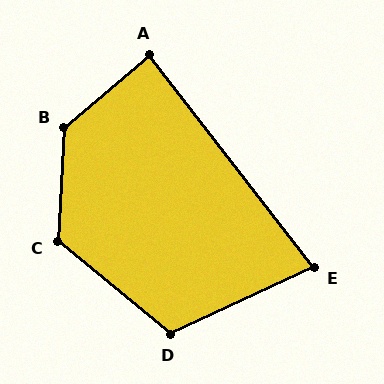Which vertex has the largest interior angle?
B, at approximately 133 degrees.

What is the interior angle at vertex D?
Approximately 116 degrees (obtuse).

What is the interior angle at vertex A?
Approximately 87 degrees (approximately right).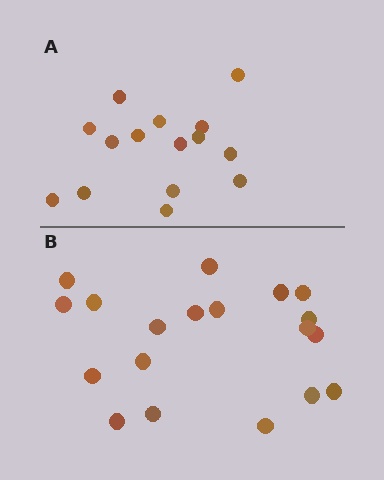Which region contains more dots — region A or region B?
Region B (the bottom region) has more dots.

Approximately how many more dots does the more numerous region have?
Region B has about 4 more dots than region A.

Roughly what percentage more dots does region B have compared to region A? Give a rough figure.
About 25% more.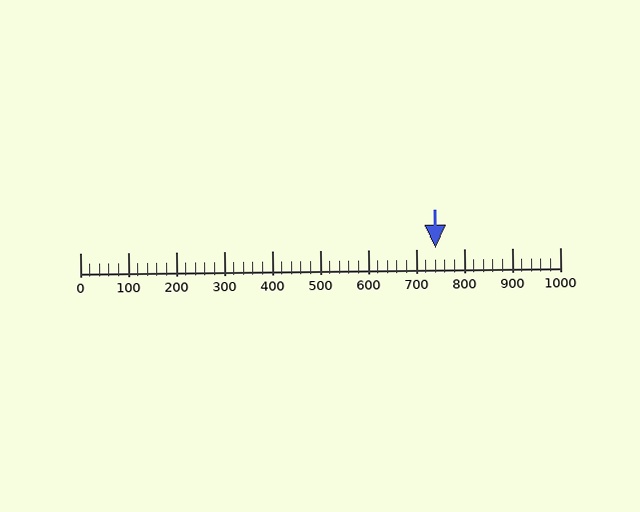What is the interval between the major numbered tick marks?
The major tick marks are spaced 100 units apart.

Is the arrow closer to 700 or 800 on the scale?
The arrow is closer to 700.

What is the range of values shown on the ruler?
The ruler shows values from 0 to 1000.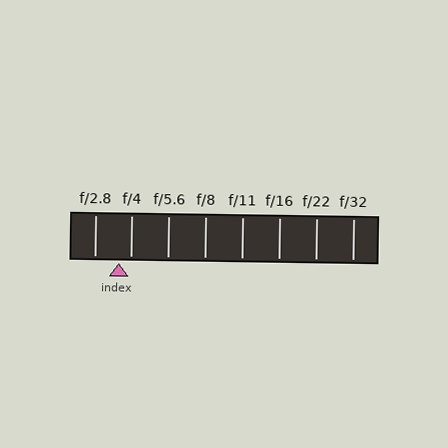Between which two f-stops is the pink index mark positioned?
The index mark is between f/2.8 and f/4.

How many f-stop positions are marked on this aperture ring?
There are 8 f-stop positions marked.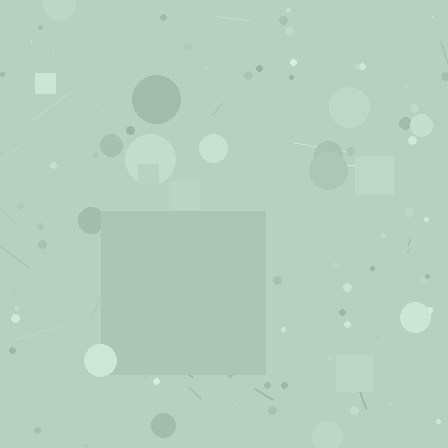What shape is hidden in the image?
A square is hidden in the image.